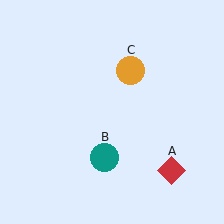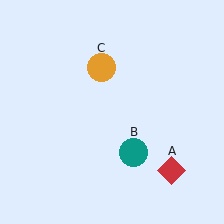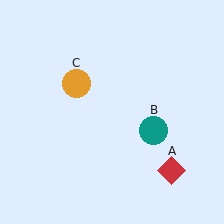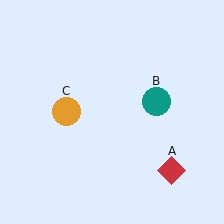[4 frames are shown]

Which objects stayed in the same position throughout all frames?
Red diamond (object A) remained stationary.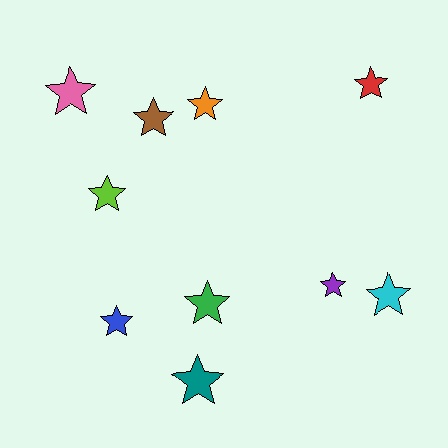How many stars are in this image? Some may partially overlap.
There are 10 stars.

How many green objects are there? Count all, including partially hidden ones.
There is 1 green object.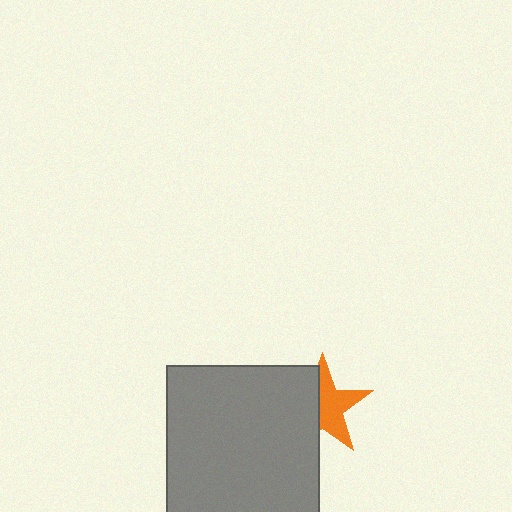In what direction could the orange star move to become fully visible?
The orange star could move right. That would shift it out from behind the gray square entirely.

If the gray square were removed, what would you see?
You would see the complete orange star.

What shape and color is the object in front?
The object in front is a gray square.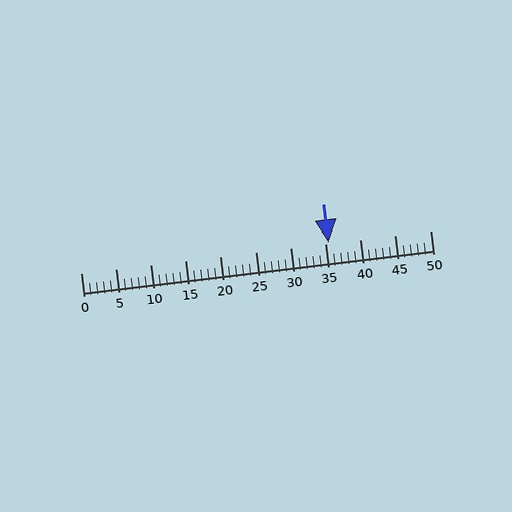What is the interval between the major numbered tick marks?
The major tick marks are spaced 5 units apart.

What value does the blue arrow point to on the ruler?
The blue arrow points to approximately 36.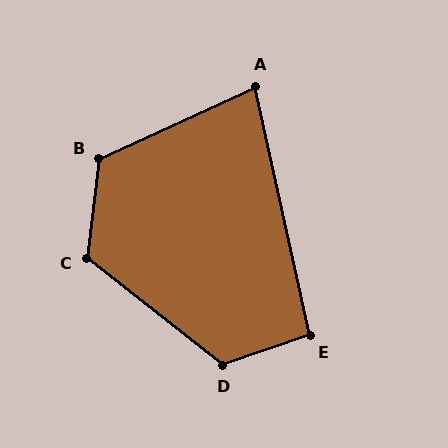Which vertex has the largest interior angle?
D, at approximately 123 degrees.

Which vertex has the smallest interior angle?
A, at approximately 78 degrees.